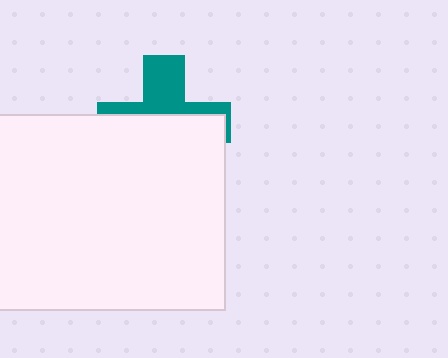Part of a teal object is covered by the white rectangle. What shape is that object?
It is a cross.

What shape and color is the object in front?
The object in front is a white rectangle.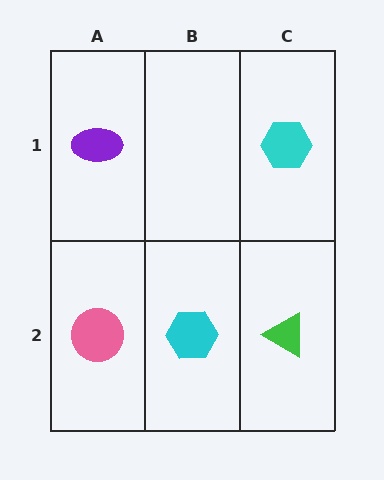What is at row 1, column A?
A purple ellipse.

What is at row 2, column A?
A pink circle.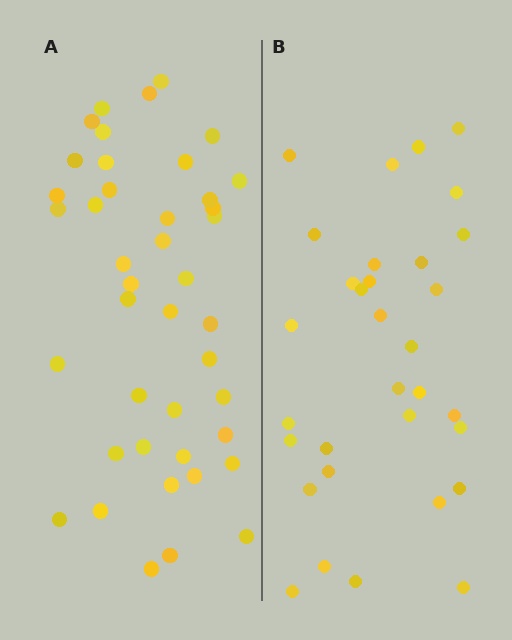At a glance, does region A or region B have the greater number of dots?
Region A (the left region) has more dots.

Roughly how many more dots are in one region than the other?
Region A has roughly 10 or so more dots than region B.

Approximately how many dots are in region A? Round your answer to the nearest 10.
About 40 dots. (The exact count is 42, which rounds to 40.)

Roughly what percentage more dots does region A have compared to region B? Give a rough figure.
About 30% more.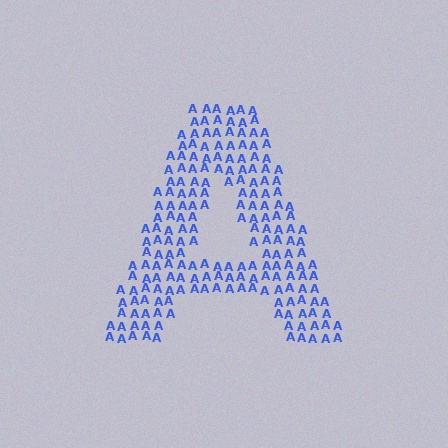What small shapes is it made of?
It is made of small letter A's.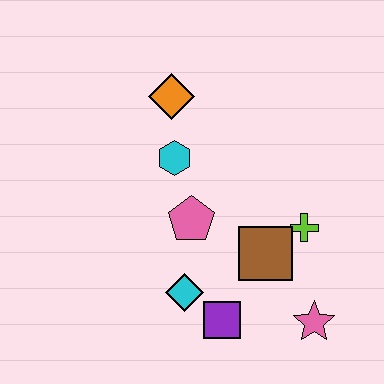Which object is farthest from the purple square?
The orange diamond is farthest from the purple square.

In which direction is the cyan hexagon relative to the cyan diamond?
The cyan hexagon is above the cyan diamond.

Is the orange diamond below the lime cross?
No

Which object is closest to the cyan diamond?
The purple square is closest to the cyan diamond.